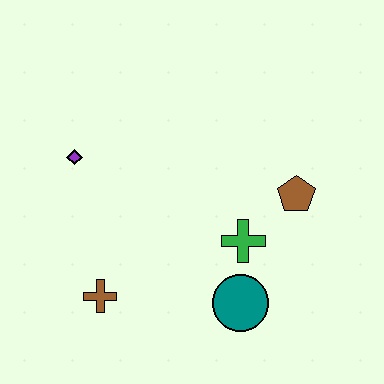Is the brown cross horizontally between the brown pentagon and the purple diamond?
Yes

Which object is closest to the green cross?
The teal circle is closest to the green cross.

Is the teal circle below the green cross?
Yes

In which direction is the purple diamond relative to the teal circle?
The purple diamond is to the left of the teal circle.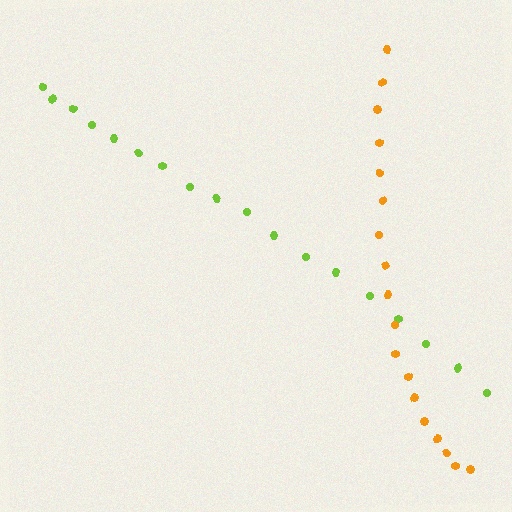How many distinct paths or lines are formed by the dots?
There are 2 distinct paths.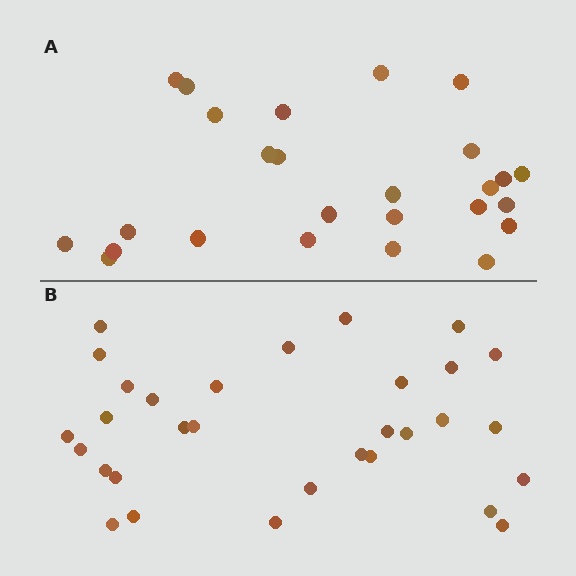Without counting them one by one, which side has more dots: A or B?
Region B (the bottom region) has more dots.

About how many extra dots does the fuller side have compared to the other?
Region B has about 5 more dots than region A.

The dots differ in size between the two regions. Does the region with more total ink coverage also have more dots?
No. Region A has more total ink coverage because its dots are larger, but region B actually contains more individual dots. Total area can be misleading — the number of items is what matters here.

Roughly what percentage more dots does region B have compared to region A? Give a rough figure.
About 20% more.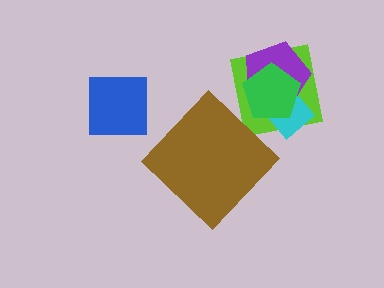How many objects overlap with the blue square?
0 objects overlap with the blue square.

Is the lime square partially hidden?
Yes, it is partially covered by another shape.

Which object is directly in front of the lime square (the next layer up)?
The cyan diamond is directly in front of the lime square.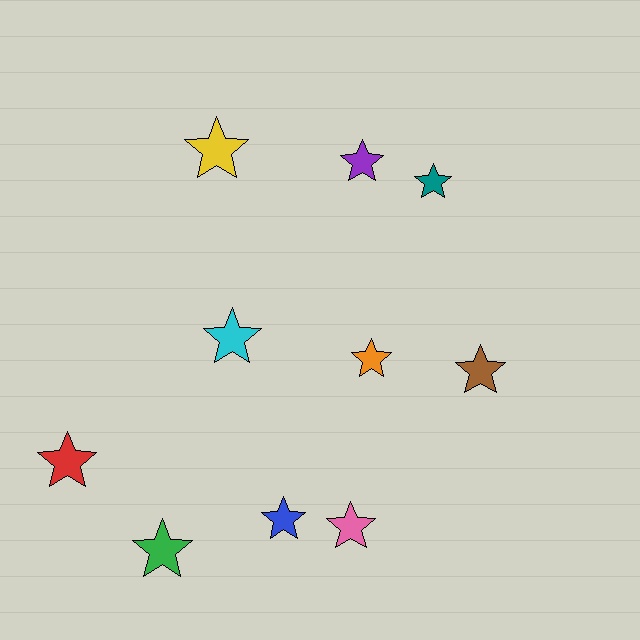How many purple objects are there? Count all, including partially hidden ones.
There is 1 purple object.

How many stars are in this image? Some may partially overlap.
There are 10 stars.